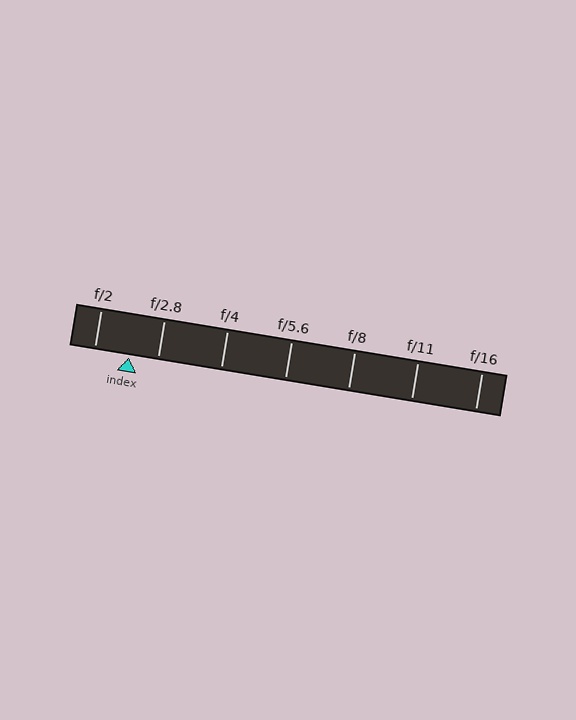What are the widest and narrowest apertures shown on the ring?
The widest aperture shown is f/2 and the narrowest is f/16.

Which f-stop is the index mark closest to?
The index mark is closest to f/2.8.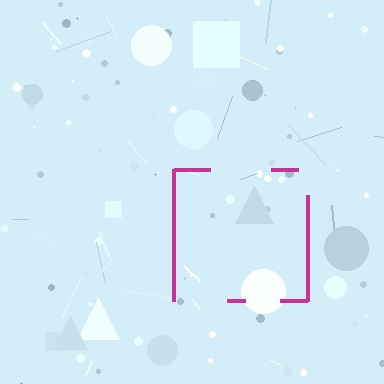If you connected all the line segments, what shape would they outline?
They would outline a square.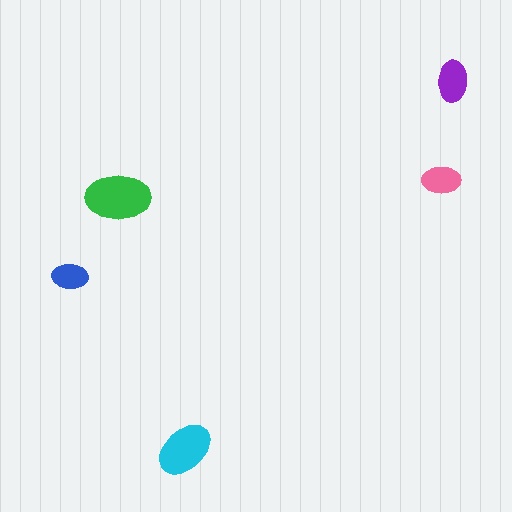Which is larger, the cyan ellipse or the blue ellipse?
The cyan one.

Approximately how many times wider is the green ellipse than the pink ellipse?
About 1.5 times wider.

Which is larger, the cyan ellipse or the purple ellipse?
The cyan one.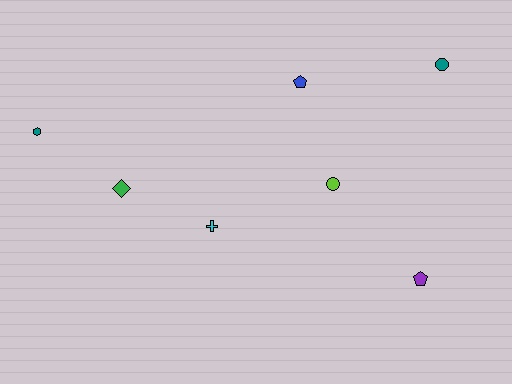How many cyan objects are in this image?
There is 1 cyan object.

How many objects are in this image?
There are 7 objects.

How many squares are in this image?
There are no squares.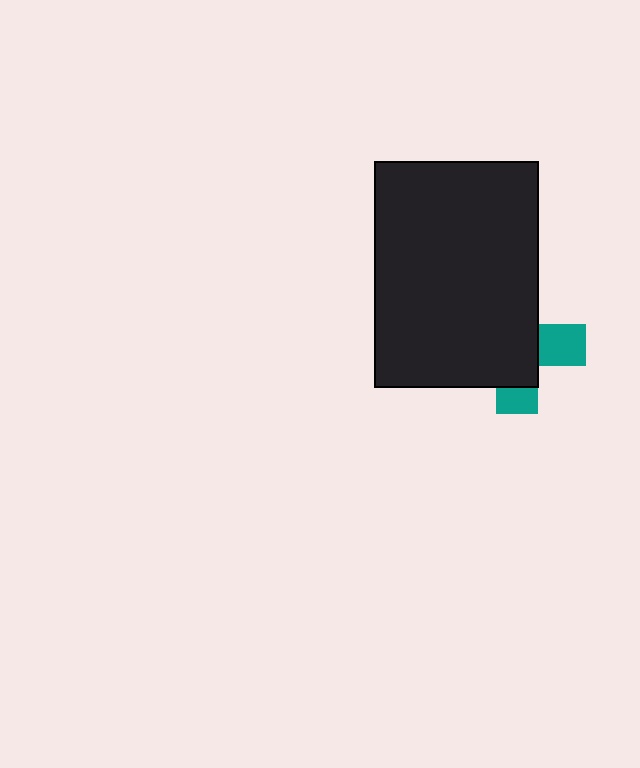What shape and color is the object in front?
The object in front is a black rectangle.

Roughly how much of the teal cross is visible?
A small part of it is visible (roughly 31%).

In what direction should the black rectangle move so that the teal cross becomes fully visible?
The black rectangle should move left. That is the shortest direction to clear the overlap and leave the teal cross fully visible.